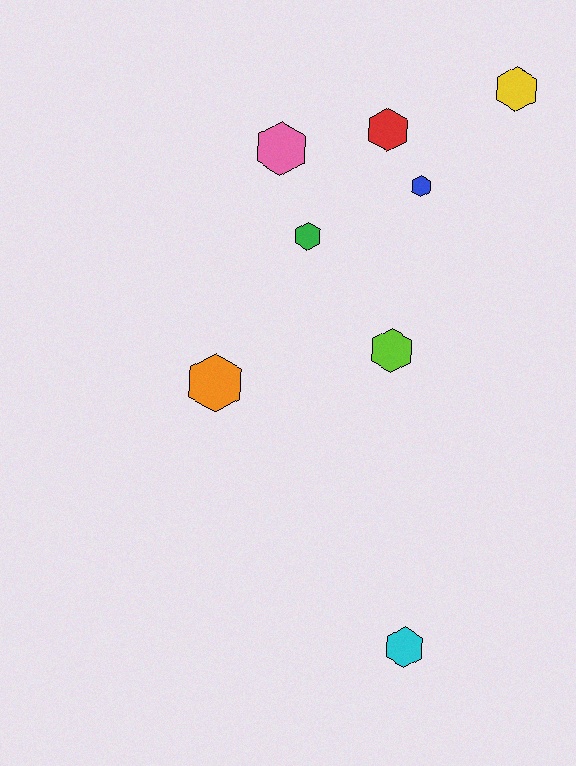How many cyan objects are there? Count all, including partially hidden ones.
There is 1 cyan object.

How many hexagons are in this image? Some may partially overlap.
There are 8 hexagons.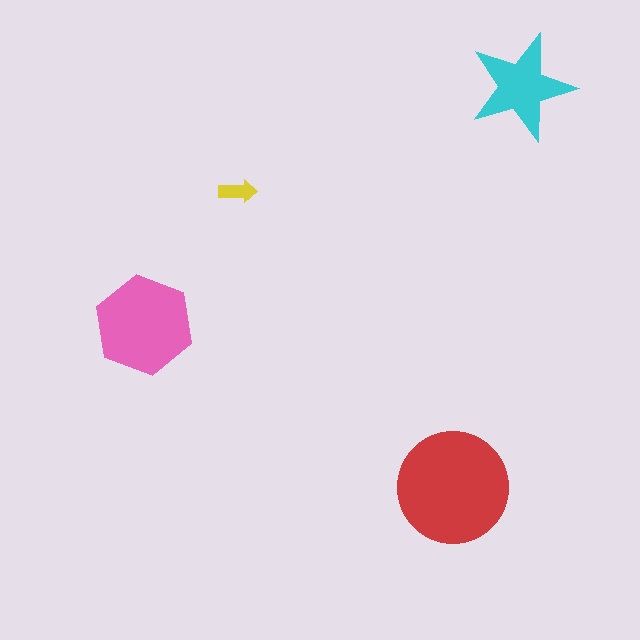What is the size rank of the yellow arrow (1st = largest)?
4th.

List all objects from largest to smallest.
The red circle, the pink hexagon, the cyan star, the yellow arrow.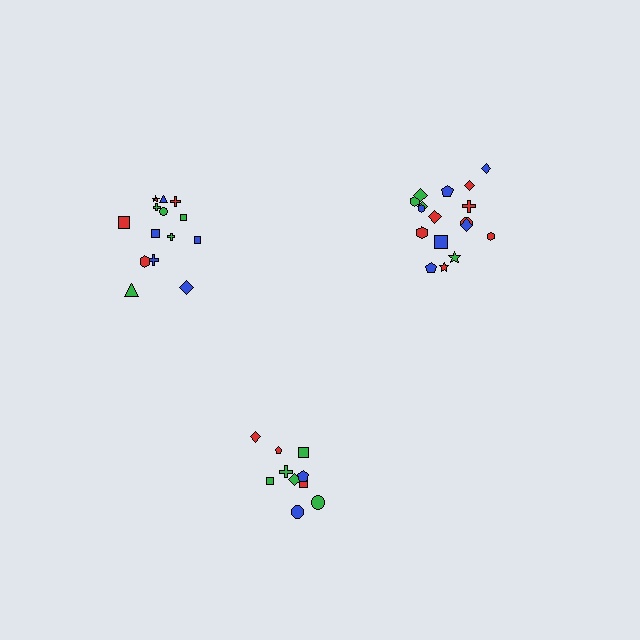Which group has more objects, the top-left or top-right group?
The top-right group.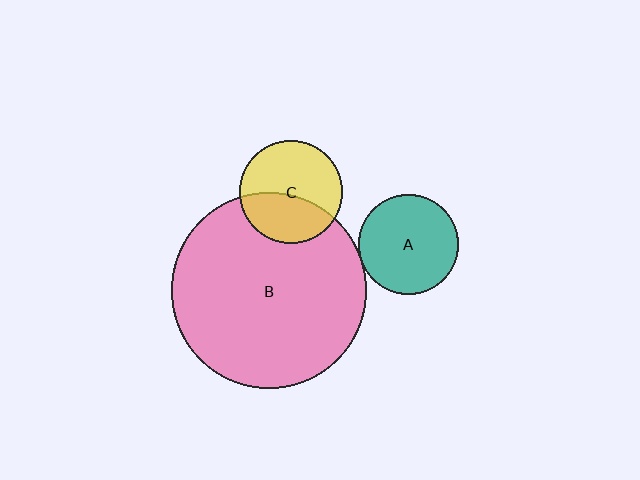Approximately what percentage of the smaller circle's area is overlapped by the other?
Approximately 5%.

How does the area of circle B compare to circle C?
Approximately 3.6 times.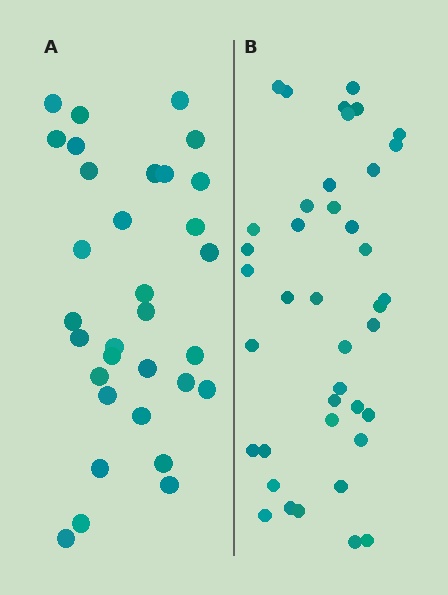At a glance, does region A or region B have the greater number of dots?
Region B (the right region) has more dots.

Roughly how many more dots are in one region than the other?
Region B has roughly 8 or so more dots than region A.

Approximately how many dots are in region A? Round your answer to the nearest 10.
About 30 dots. (The exact count is 32, which rounds to 30.)